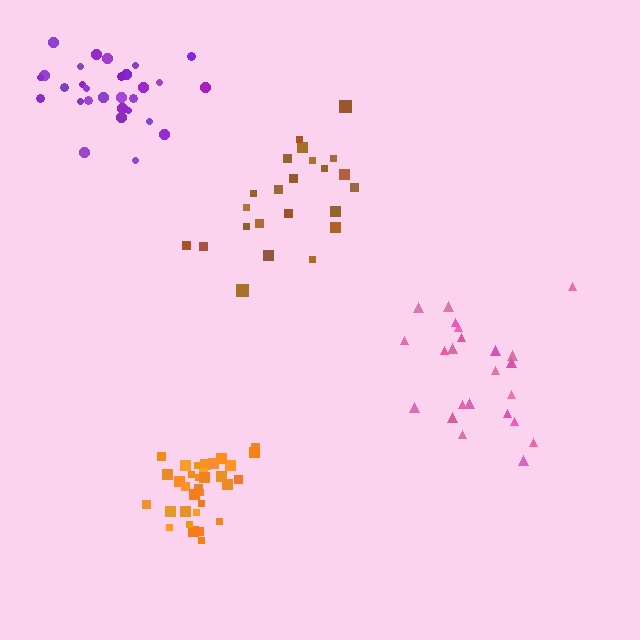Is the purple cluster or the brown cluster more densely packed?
Purple.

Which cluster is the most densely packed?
Orange.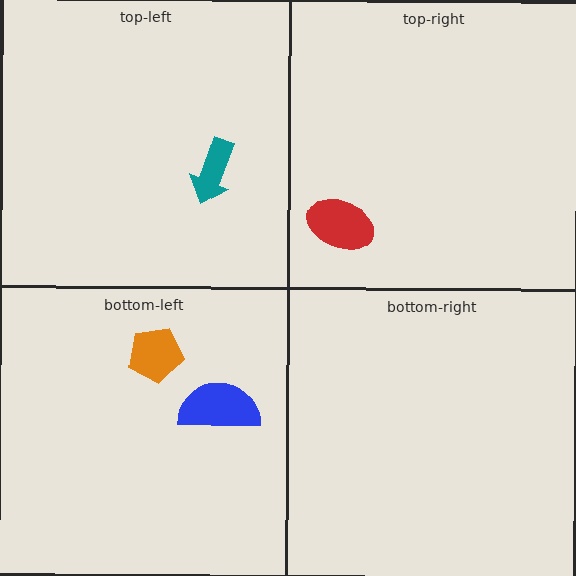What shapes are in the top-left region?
The teal arrow.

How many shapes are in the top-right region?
1.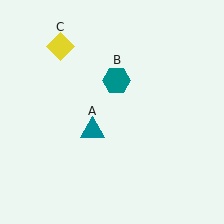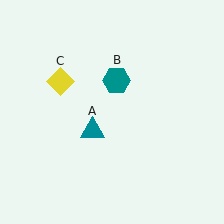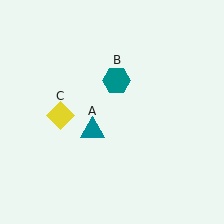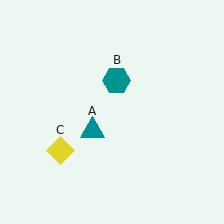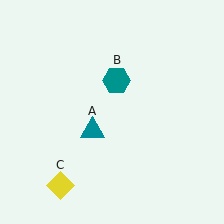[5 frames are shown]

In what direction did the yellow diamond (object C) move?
The yellow diamond (object C) moved down.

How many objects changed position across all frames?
1 object changed position: yellow diamond (object C).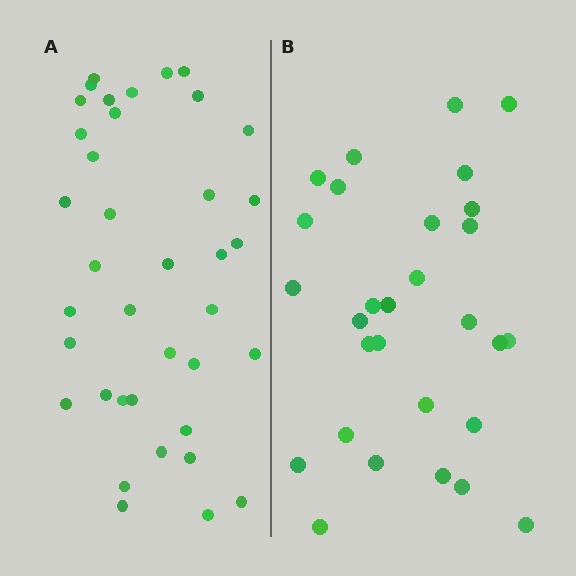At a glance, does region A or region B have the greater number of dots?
Region A (the left region) has more dots.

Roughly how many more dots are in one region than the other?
Region A has roughly 8 or so more dots than region B.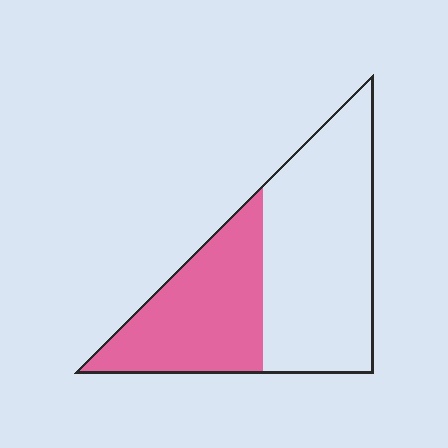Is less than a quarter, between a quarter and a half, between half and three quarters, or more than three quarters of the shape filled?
Between a quarter and a half.